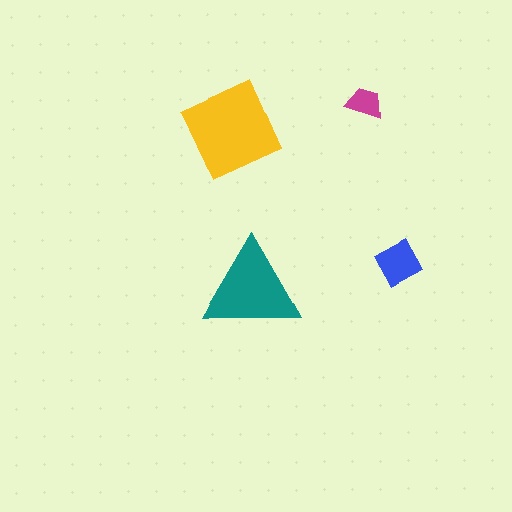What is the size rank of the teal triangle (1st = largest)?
2nd.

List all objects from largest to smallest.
The yellow diamond, the teal triangle, the blue square, the magenta trapezoid.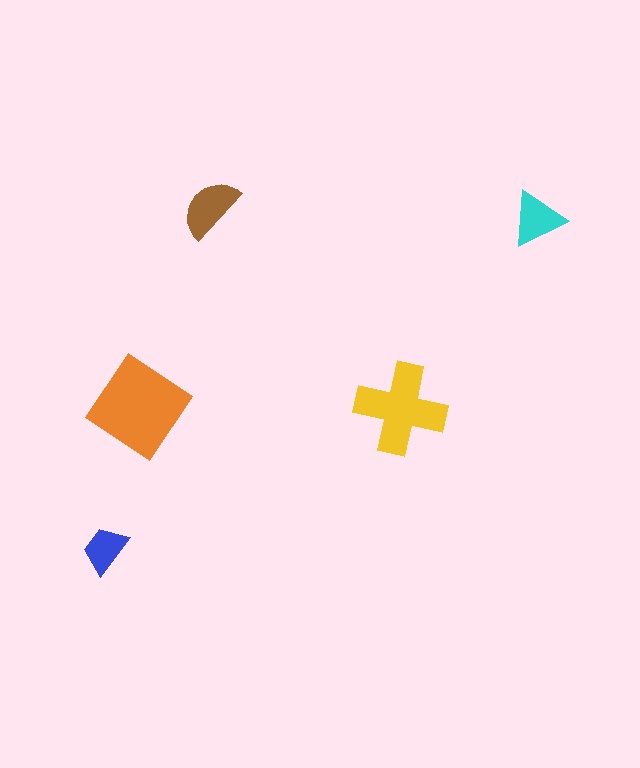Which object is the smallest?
The blue trapezoid.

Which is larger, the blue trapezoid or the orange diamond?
The orange diamond.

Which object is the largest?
The orange diamond.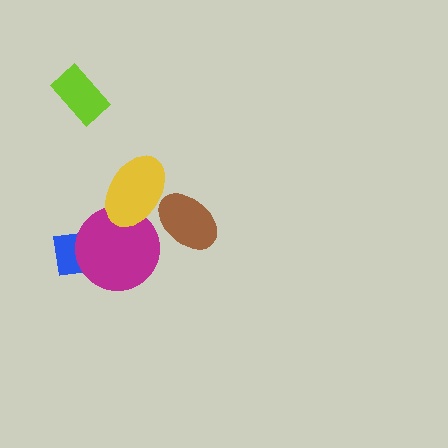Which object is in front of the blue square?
The magenta circle is in front of the blue square.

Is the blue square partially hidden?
Yes, it is partially covered by another shape.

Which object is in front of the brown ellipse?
The yellow ellipse is in front of the brown ellipse.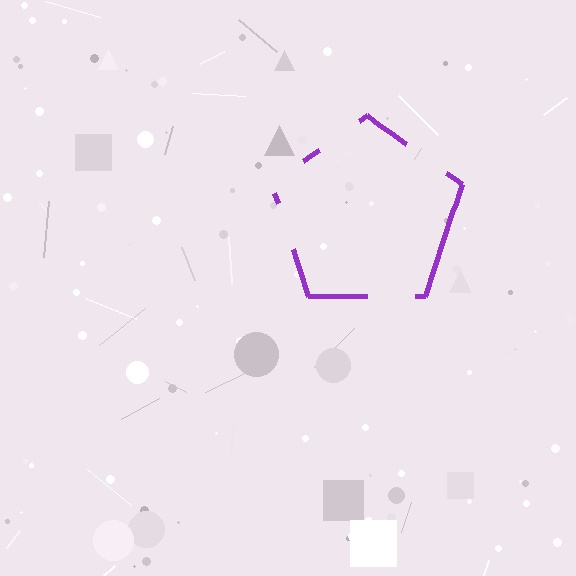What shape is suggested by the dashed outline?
The dashed outline suggests a pentagon.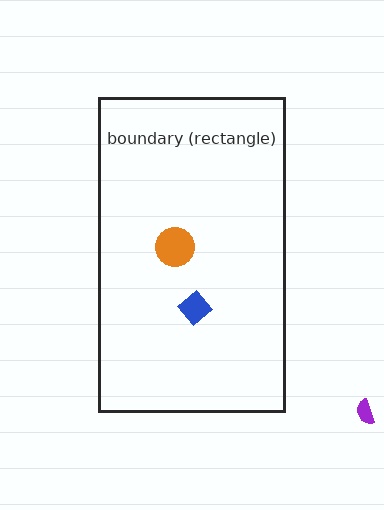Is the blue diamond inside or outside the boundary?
Inside.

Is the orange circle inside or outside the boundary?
Inside.